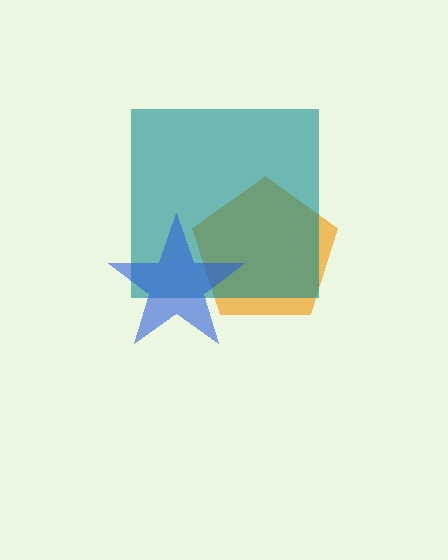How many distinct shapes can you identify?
There are 3 distinct shapes: an orange pentagon, a teal square, a blue star.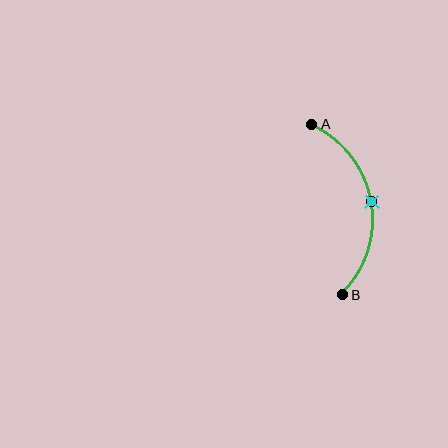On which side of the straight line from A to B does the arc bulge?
The arc bulges to the right of the straight line connecting A and B.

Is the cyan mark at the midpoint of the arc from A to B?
Yes. The cyan mark lies on the arc at equal arc-length from both A and B — it is the arc midpoint.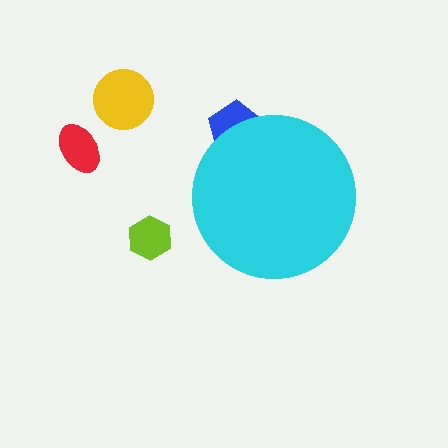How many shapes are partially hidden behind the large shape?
1 shape is partially hidden.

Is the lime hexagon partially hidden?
No, the lime hexagon is fully visible.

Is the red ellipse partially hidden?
No, the red ellipse is fully visible.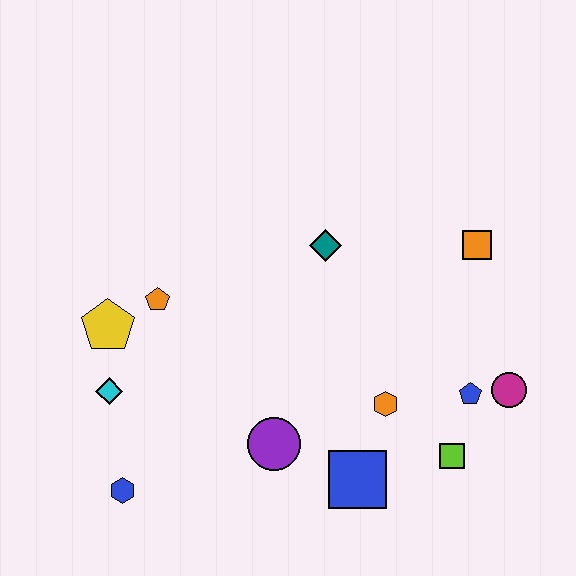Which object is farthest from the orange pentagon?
The magenta circle is farthest from the orange pentagon.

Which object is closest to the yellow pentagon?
The orange pentagon is closest to the yellow pentagon.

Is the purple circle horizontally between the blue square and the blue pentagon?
No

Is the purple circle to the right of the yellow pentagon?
Yes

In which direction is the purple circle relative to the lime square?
The purple circle is to the left of the lime square.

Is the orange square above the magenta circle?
Yes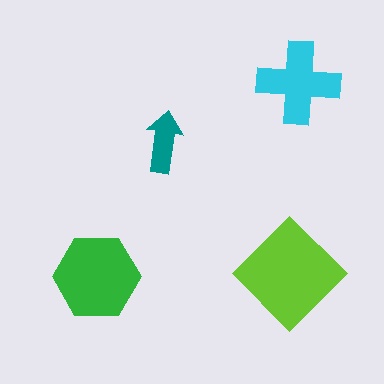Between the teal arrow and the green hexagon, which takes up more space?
The green hexagon.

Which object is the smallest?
The teal arrow.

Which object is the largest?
The lime diamond.